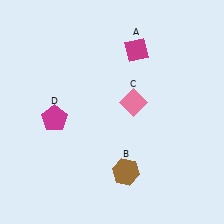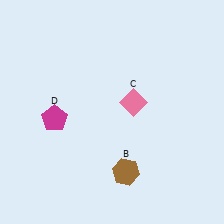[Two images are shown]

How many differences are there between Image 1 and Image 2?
There is 1 difference between the two images.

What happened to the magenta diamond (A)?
The magenta diamond (A) was removed in Image 2. It was in the top-right area of Image 1.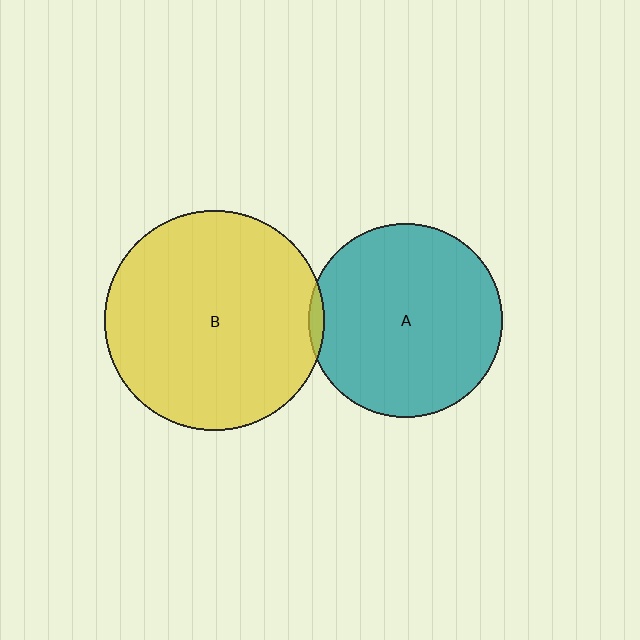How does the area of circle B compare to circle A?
Approximately 1.3 times.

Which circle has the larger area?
Circle B (yellow).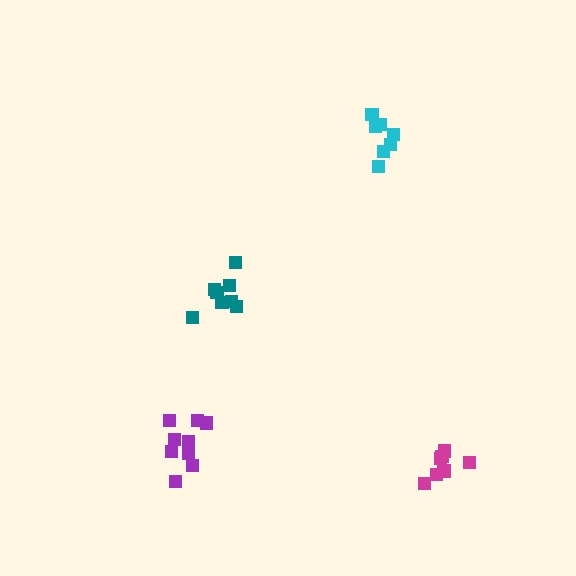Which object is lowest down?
The magenta cluster is bottommost.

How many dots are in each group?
Group 1: 7 dots, Group 2: 9 dots, Group 3: 7 dots, Group 4: 8 dots (31 total).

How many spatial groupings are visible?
There are 4 spatial groupings.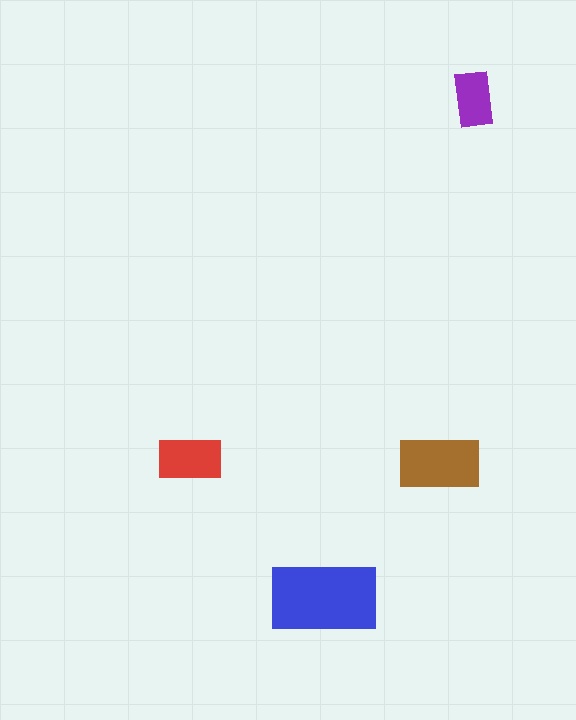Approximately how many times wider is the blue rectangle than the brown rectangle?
About 1.5 times wider.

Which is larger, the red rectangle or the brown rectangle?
The brown one.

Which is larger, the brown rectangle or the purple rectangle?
The brown one.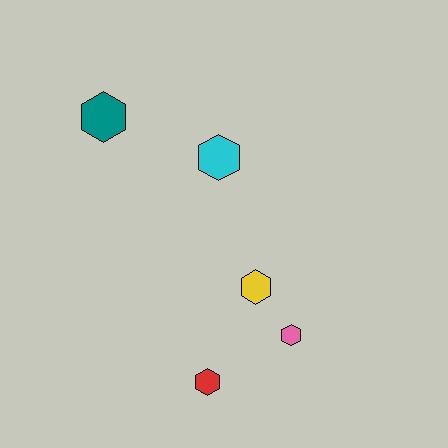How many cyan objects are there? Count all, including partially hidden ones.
There is 1 cyan object.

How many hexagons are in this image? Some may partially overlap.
There are 5 hexagons.